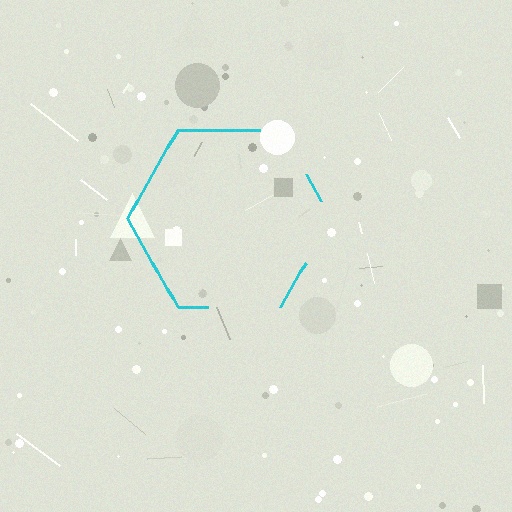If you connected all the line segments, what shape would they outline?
They would outline a hexagon.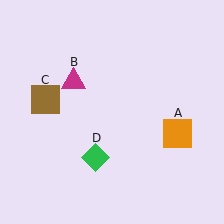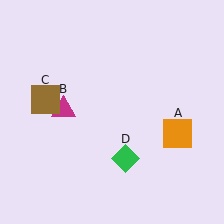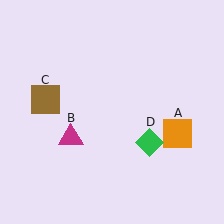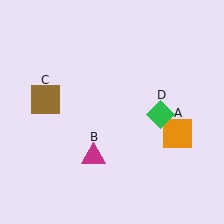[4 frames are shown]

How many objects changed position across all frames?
2 objects changed position: magenta triangle (object B), green diamond (object D).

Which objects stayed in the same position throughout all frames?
Orange square (object A) and brown square (object C) remained stationary.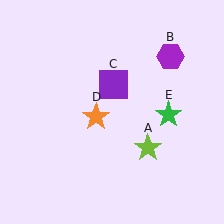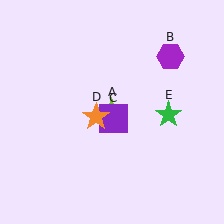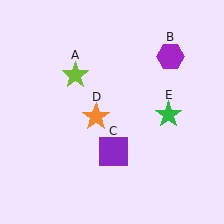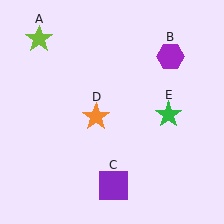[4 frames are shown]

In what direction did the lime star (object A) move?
The lime star (object A) moved up and to the left.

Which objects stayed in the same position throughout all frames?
Purple hexagon (object B) and orange star (object D) and green star (object E) remained stationary.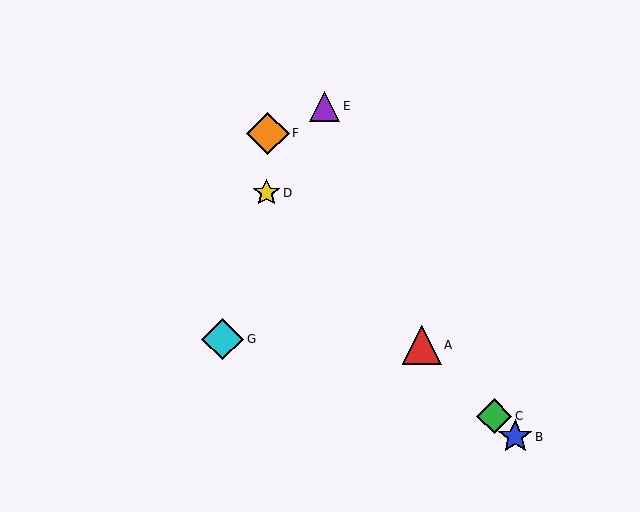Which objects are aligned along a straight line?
Objects A, B, C, D are aligned along a straight line.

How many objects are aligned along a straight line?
4 objects (A, B, C, D) are aligned along a straight line.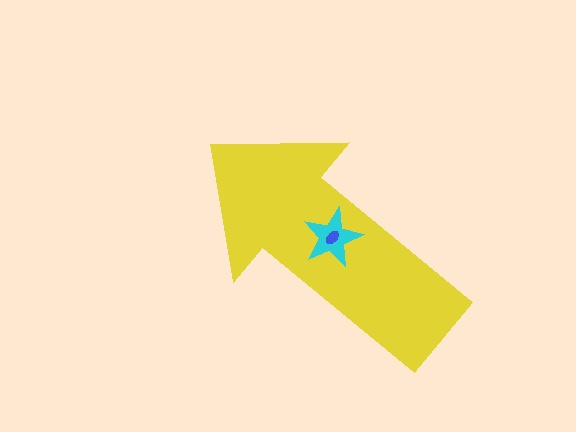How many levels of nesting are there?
3.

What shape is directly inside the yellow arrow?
The cyan star.